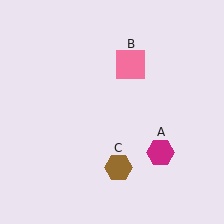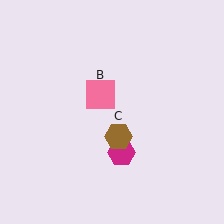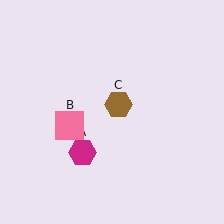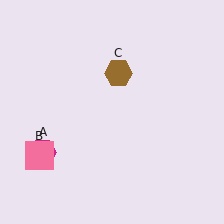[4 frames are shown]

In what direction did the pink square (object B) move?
The pink square (object B) moved down and to the left.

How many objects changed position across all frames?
3 objects changed position: magenta hexagon (object A), pink square (object B), brown hexagon (object C).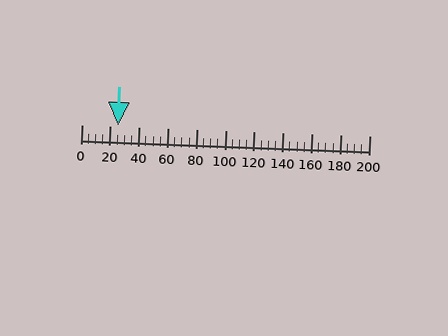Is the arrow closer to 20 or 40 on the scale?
The arrow is closer to 20.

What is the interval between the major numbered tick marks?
The major tick marks are spaced 20 units apart.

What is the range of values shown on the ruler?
The ruler shows values from 0 to 200.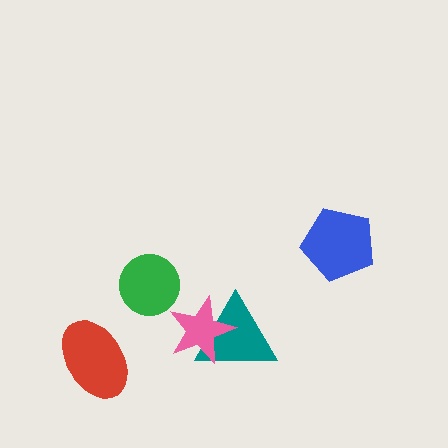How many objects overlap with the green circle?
0 objects overlap with the green circle.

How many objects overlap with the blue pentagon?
0 objects overlap with the blue pentagon.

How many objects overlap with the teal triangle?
1 object overlaps with the teal triangle.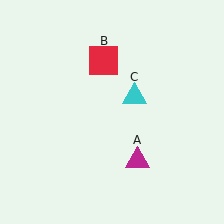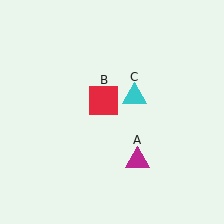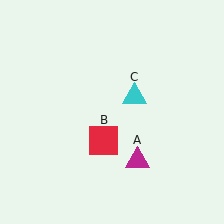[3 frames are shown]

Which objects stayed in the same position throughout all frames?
Magenta triangle (object A) and cyan triangle (object C) remained stationary.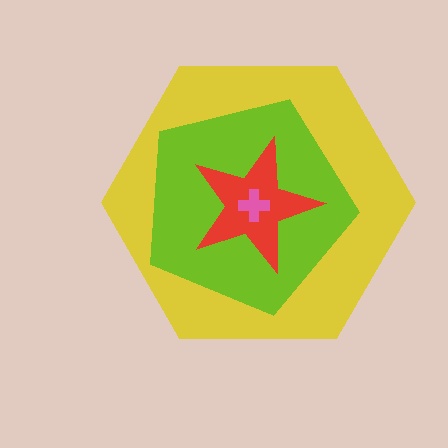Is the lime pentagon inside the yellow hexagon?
Yes.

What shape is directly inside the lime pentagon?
The red star.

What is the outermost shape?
The yellow hexagon.